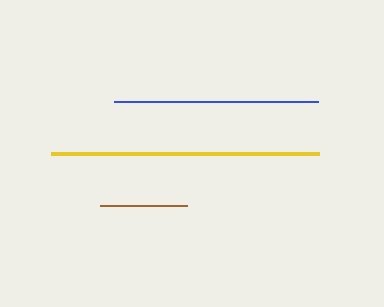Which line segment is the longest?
The yellow line is the longest at approximately 268 pixels.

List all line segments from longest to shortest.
From longest to shortest: yellow, blue, brown.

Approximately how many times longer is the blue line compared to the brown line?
The blue line is approximately 2.3 times the length of the brown line.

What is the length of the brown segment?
The brown segment is approximately 88 pixels long.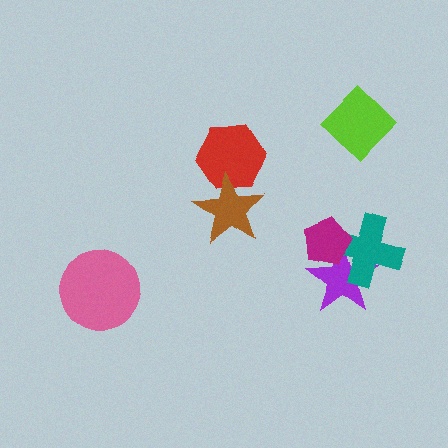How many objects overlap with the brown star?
1 object overlaps with the brown star.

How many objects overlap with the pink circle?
0 objects overlap with the pink circle.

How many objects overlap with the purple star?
2 objects overlap with the purple star.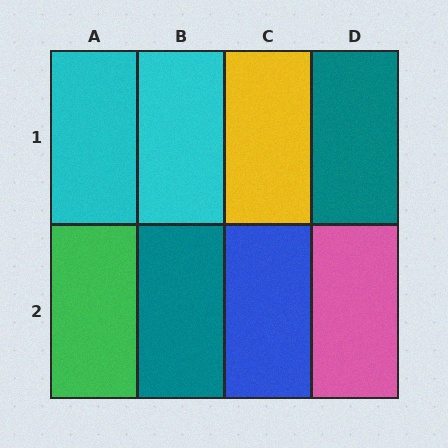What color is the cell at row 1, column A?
Cyan.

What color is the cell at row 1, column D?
Teal.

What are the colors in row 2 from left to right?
Green, teal, blue, pink.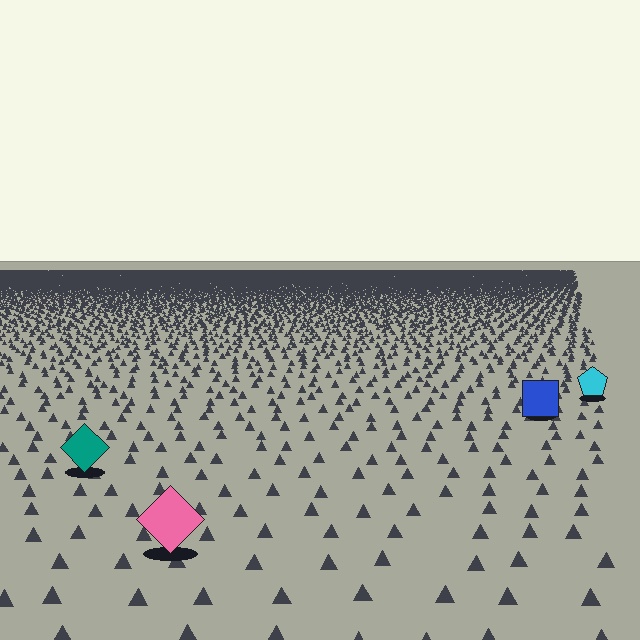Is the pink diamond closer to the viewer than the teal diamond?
Yes. The pink diamond is closer — you can tell from the texture gradient: the ground texture is coarser near it.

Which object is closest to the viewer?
The pink diamond is closest. The texture marks near it are larger and more spread out.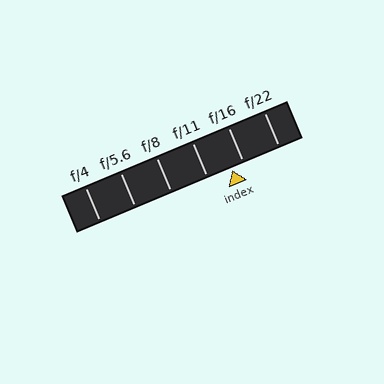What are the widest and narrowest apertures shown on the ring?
The widest aperture shown is f/4 and the narrowest is f/22.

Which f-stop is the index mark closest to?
The index mark is closest to f/16.